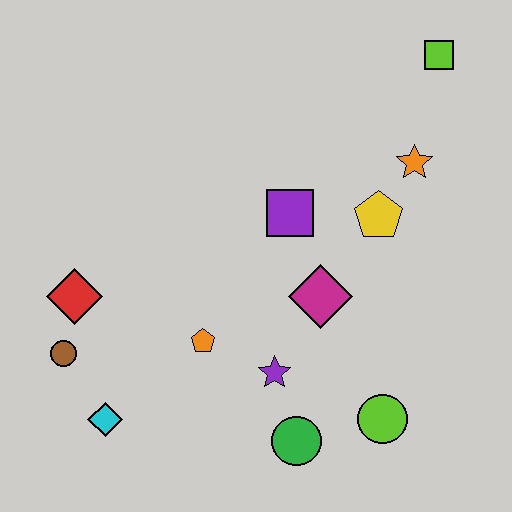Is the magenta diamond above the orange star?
No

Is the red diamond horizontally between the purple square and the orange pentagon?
No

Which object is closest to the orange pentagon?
The purple star is closest to the orange pentagon.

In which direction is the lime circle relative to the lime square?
The lime circle is below the lime square.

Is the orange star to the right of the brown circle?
Yes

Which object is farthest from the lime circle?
The lime square is farthest from the lime circle.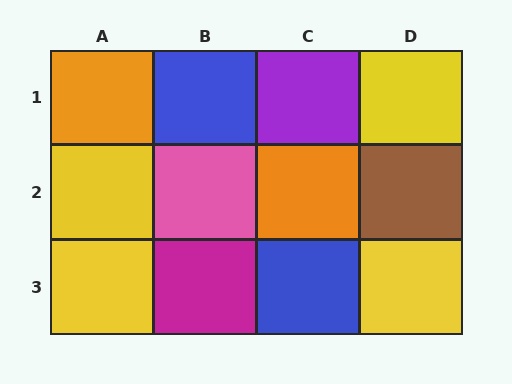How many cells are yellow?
4 cells are yellow.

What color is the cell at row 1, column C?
Purple.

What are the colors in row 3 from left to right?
Yellow, magenta, blue, yellow.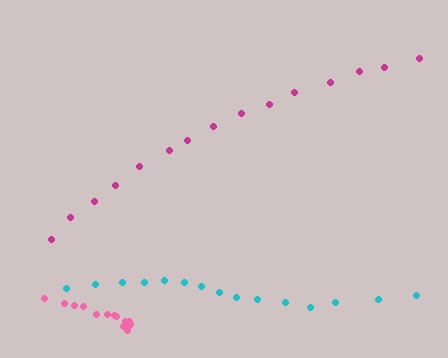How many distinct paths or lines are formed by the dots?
There are 3 distinct paths.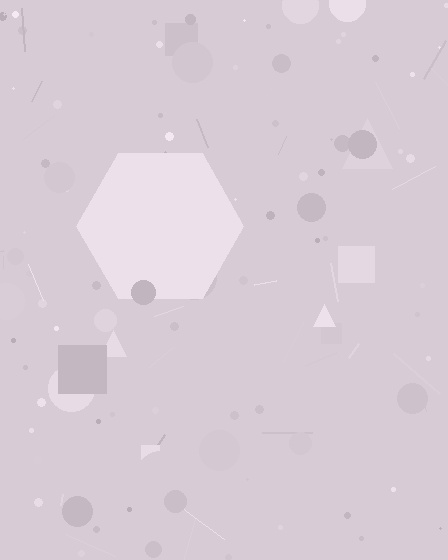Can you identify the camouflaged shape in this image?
The camouflaged shape is a hexagon.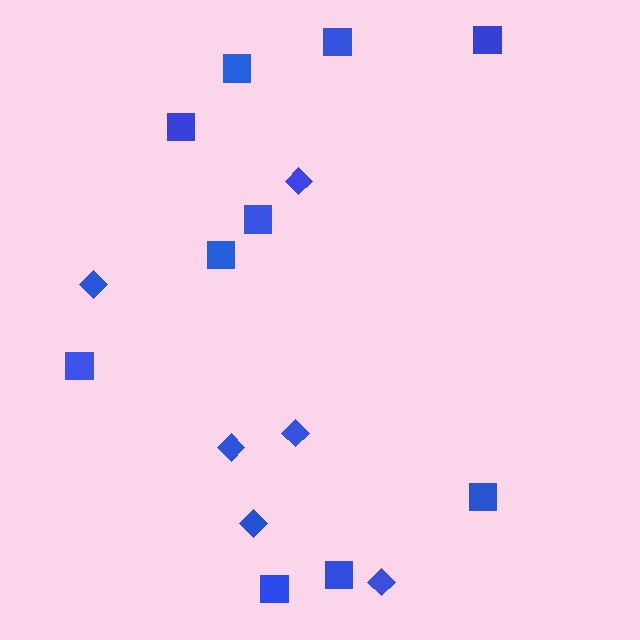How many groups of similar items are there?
There are 2 groups: one group of diamonds (6) and one group of squares (10).